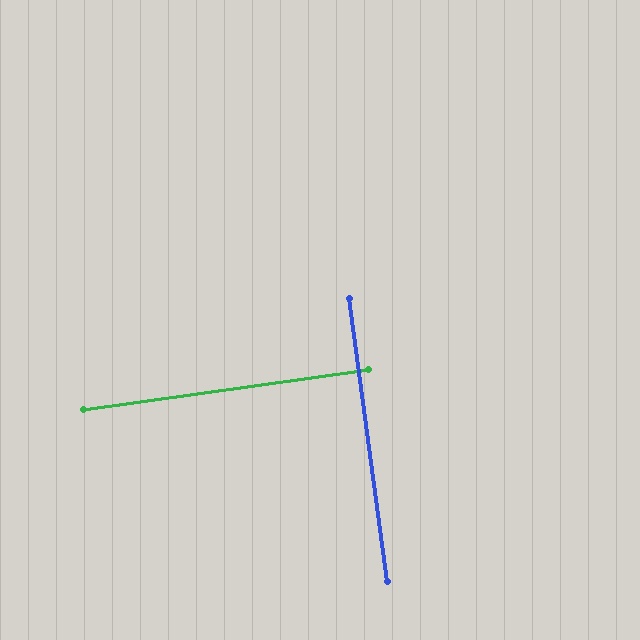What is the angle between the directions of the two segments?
Approximately 90 degrees.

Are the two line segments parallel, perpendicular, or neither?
Perpendicular — they meet at approximately 90°.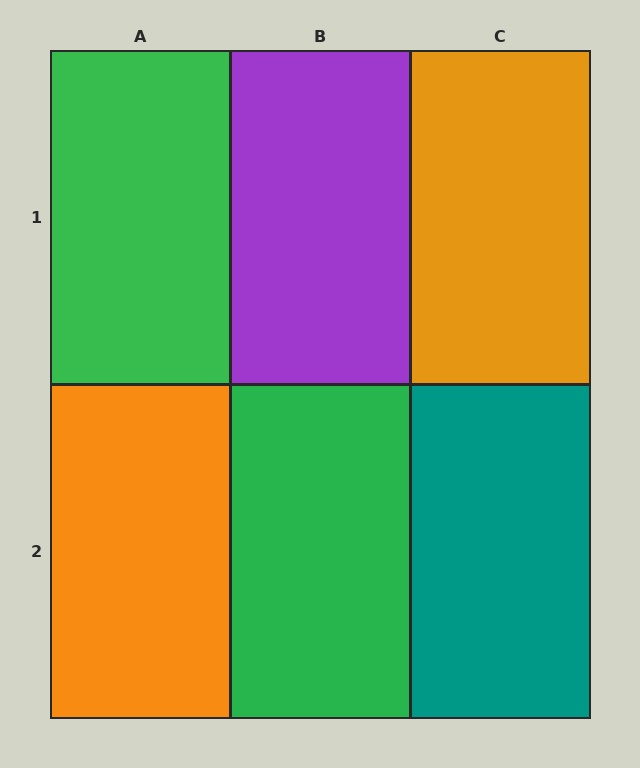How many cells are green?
2 cells are green.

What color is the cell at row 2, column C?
Teal.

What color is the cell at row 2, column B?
Green.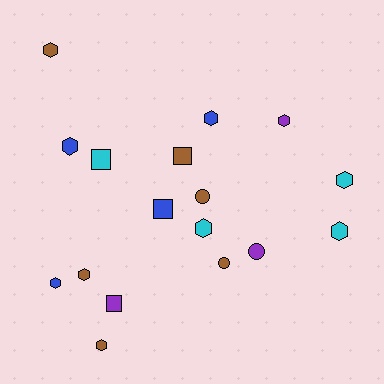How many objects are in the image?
There are 17 objects.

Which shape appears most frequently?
Hexagon, with 10 objects.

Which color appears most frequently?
Brown, with 6 objects.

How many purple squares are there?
There is 1 purple square.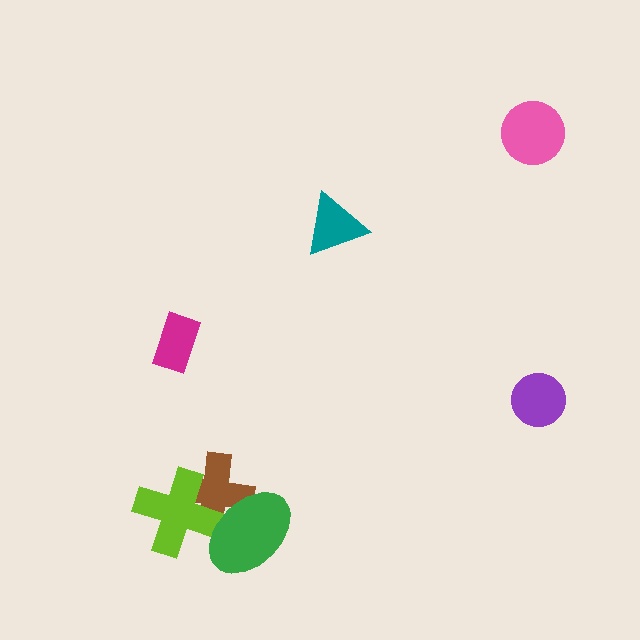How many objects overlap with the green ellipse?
2 objects overlap with the green ellipse.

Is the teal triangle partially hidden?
No, no other shape covers it.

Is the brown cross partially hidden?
Yes, it is partially covered by another shape.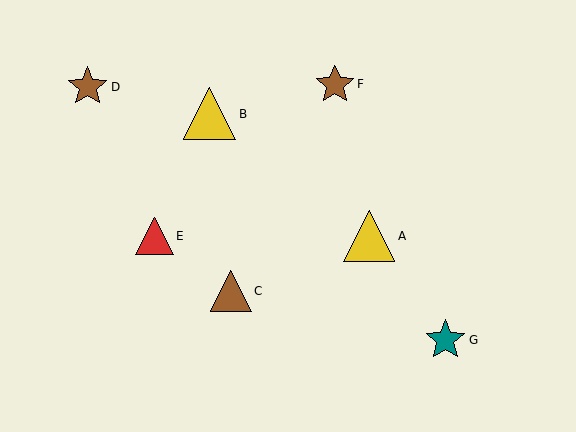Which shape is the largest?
The yellow triangle (labeled B) is the largest.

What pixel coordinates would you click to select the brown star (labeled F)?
Click at (335, 84) to select the brown star F.